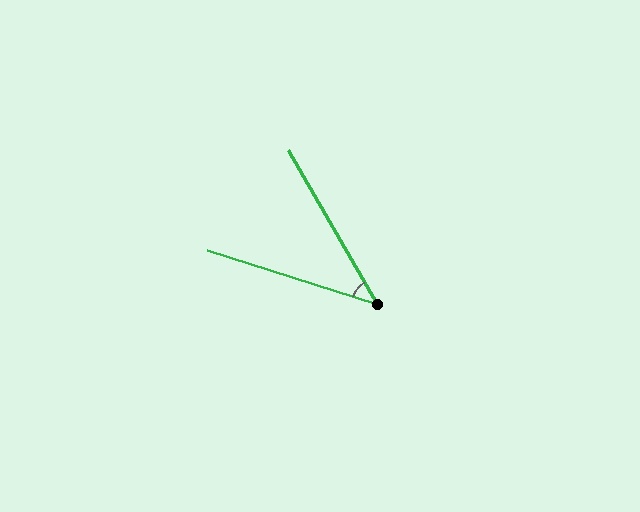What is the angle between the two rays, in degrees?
Approximately 42 degrees.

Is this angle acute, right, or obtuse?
It is acute.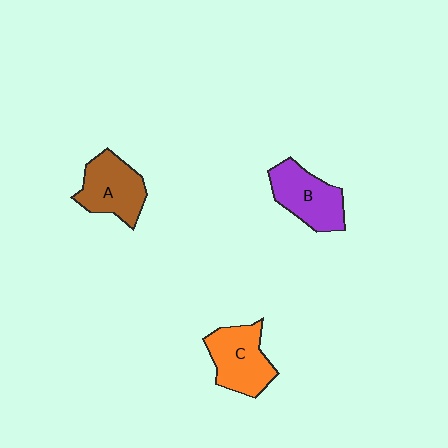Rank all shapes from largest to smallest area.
From largest to smallest: C (orange), A (brown), B (purple).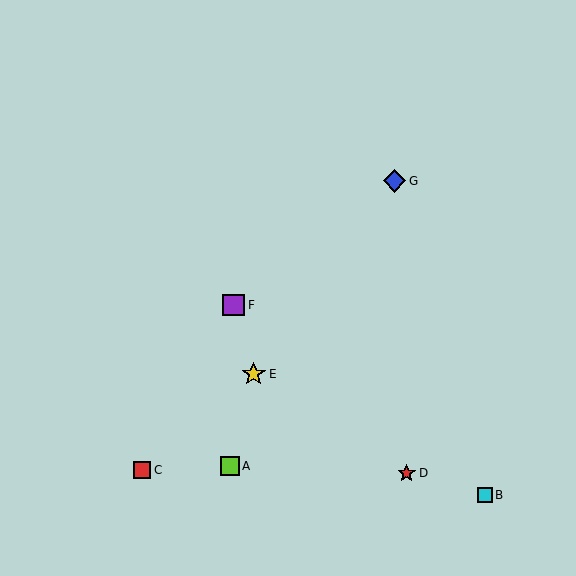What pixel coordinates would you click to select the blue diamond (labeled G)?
Click at (394, 181) to select the blue diamond G.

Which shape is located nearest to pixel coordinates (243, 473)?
The lime square (labeled A) at (230, 466) is nearest to that location.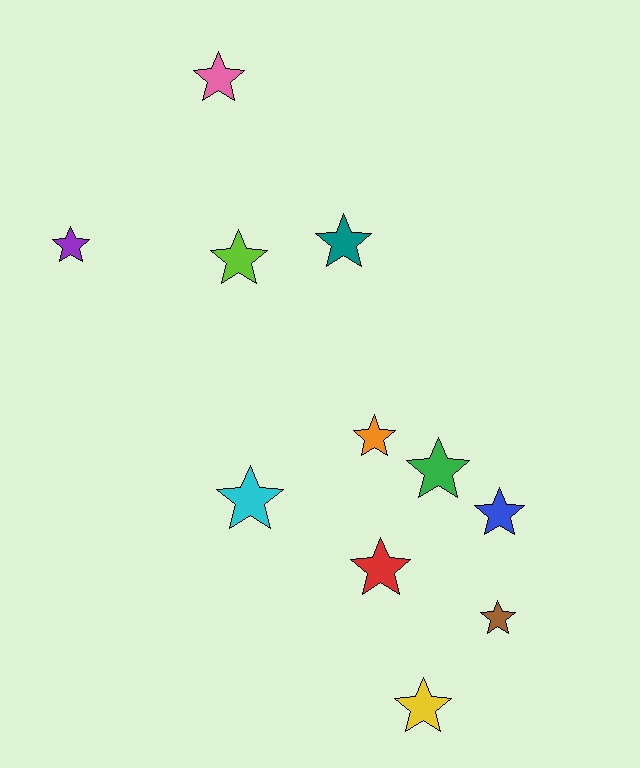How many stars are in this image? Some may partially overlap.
There are 11 stars.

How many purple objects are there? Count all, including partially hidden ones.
There is 1 purple object.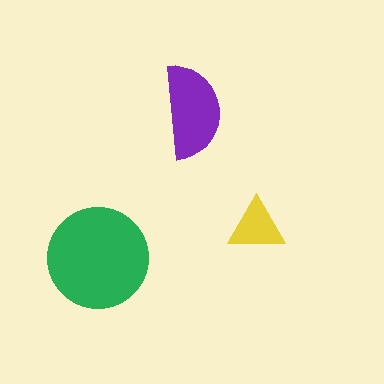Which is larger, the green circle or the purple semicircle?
The green circle.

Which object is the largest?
The green circle.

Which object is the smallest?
The yellow triangle.